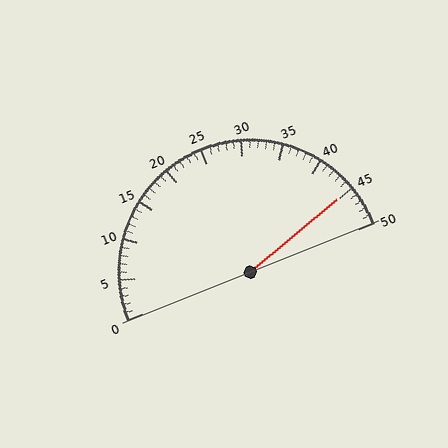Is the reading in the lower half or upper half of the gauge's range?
The reading is in the upper half of the range (0 to 50).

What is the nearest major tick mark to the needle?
The nearest major tick mark is 45.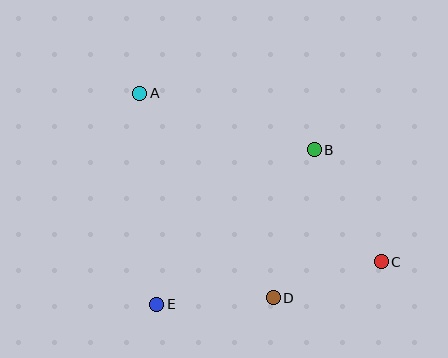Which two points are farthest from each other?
Points A and C are farthest from each other.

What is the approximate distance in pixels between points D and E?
The distance between D and E is approximately 116 pixels.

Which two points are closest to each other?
Points C and D are closest to each other.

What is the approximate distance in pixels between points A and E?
The distance between A and E is approximately 212 pixels.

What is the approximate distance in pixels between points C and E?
The distance between C and E is approximately 228 pixels.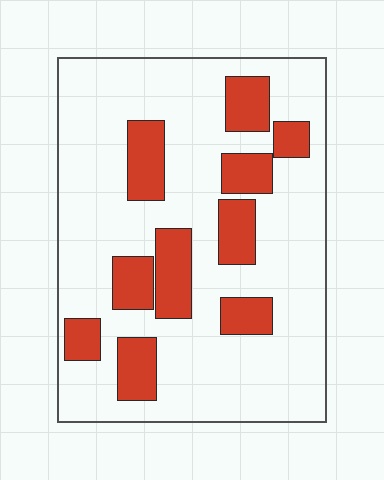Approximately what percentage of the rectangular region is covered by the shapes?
Approximately 25%.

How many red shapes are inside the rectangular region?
10.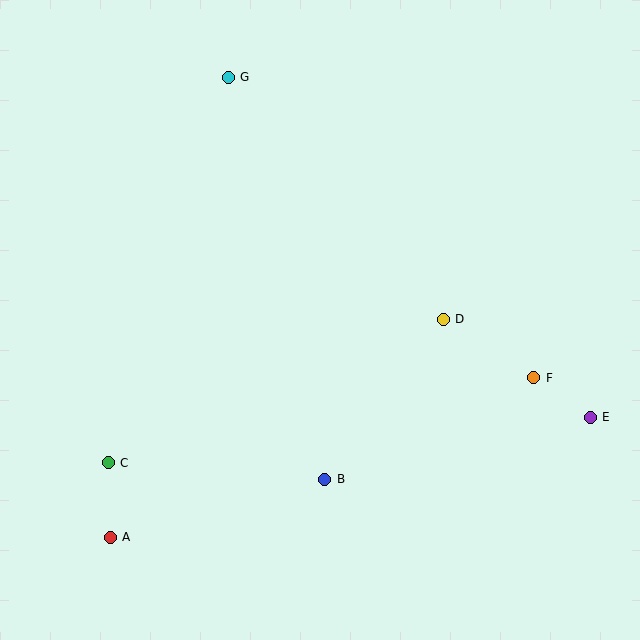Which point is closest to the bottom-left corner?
Point A is closest to the bottom-left corner.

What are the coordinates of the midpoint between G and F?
The midpoint between G and F is at (381, 228).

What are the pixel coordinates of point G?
Point G is at (228, 77).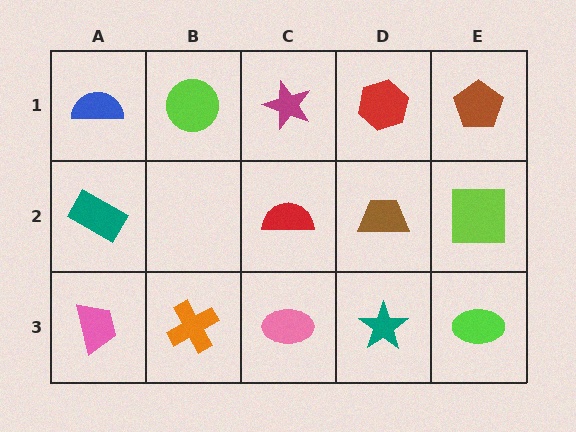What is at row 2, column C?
A red semicircle.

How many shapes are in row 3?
5 shapes.